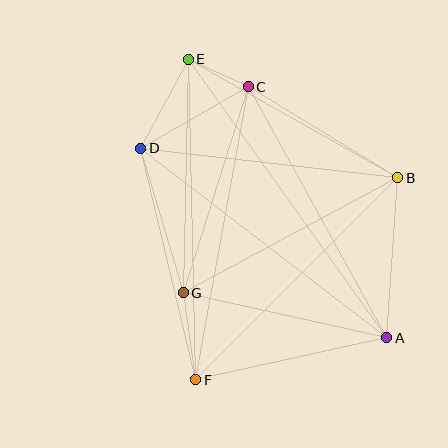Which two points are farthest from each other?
Points A and E are farthest from each other.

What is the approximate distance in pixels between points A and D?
The distance between A and D is approximately 311 pixels.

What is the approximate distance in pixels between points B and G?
The distance between B and G is approximately 243 pixels.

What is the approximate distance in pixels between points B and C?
The distance between B and C is approximately 175 pixels.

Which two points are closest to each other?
Points C and E are closest to each other.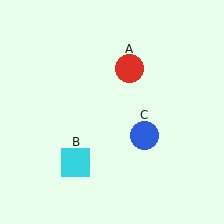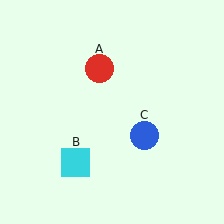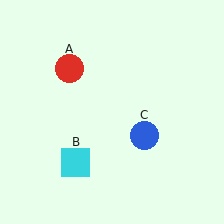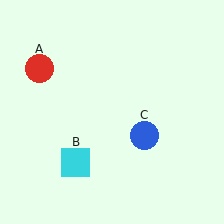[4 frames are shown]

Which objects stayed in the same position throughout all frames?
Cyan square (object B) and blue circle (object C) remained stationary.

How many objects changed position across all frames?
1 object changed position: red circle (object A).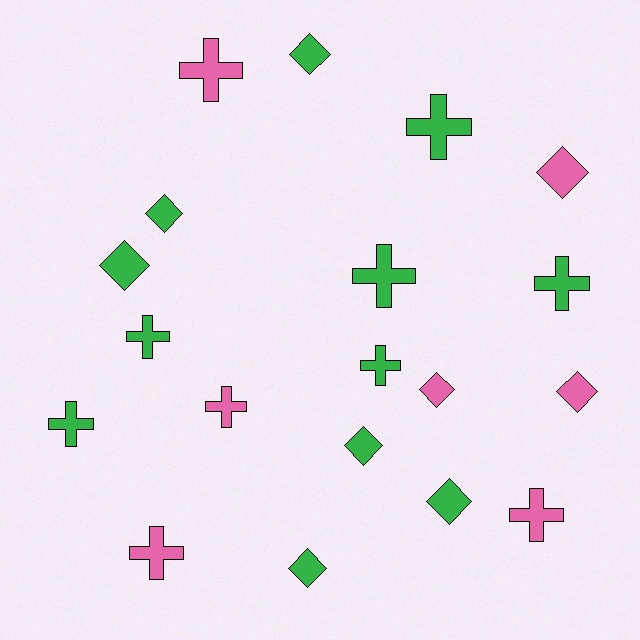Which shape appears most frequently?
Cross, with 10 objects.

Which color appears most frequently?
Green, with 12 objects.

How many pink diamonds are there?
There are 3 pink diamonds.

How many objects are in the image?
There are 19 objects.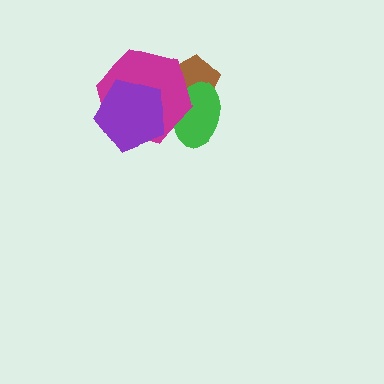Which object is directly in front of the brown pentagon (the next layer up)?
The green ellipse is directly in front of the brown pentagon.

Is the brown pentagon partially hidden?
Yes, it is partially covered by another shape.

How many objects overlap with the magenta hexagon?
3 objects overlap with the magenta hexagon.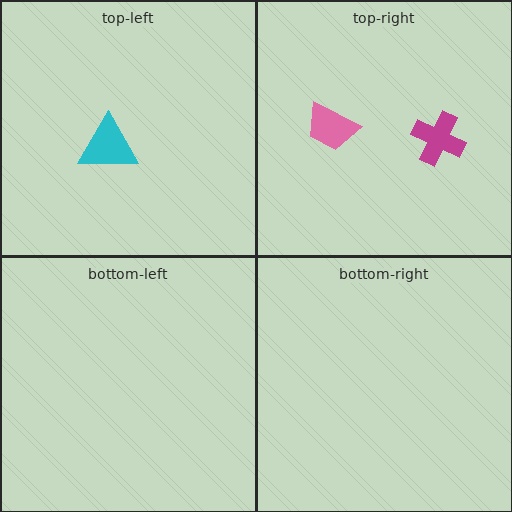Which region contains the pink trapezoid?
The top-right region.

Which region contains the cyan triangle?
The top-left region.